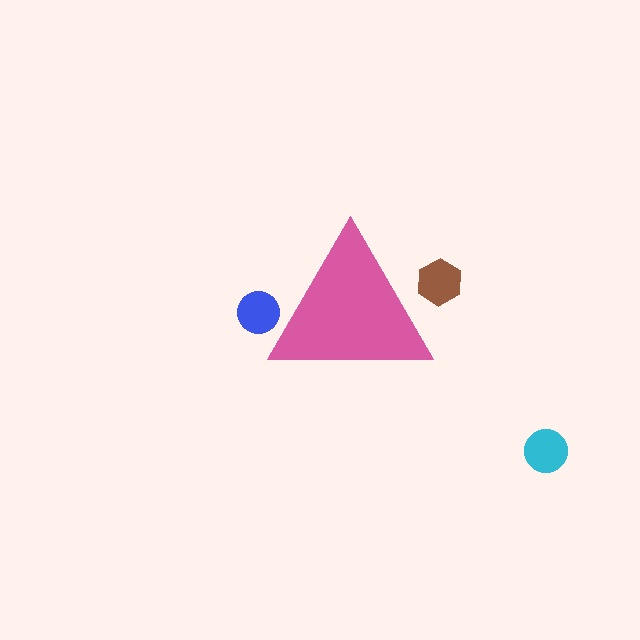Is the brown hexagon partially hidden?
Yes, the brown hexagon is partially hidden behind the pink triangle.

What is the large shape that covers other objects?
A pink triangle.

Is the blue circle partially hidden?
Yes, the blue circle is partially hidden behind the pink triangle.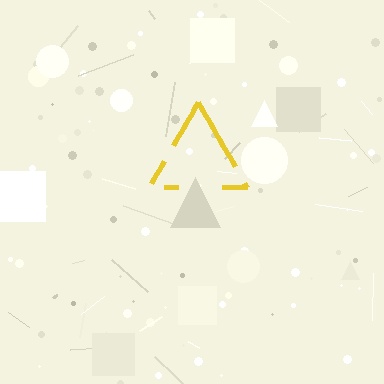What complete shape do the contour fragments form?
The contour fragments form a triangle.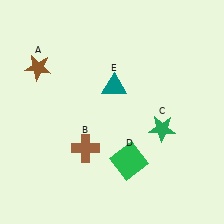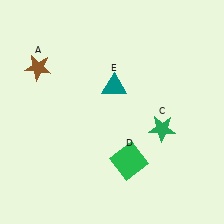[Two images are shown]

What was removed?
The brown cross (B) was removed in Image 2.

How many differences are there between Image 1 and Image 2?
There is 1 difference between the two images.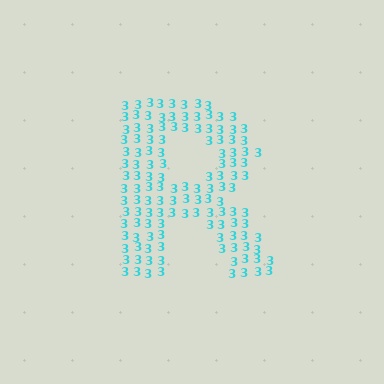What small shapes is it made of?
It is made of small digit 3's.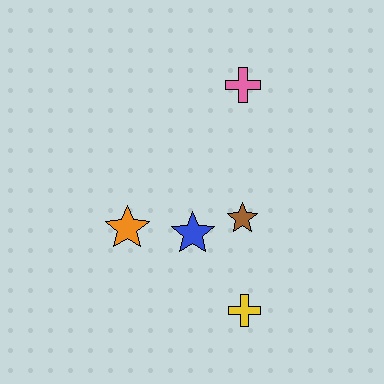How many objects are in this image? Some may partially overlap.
There are 5 objects.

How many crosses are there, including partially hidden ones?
There are 2 crosses.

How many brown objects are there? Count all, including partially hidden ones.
There is 1 brown object.